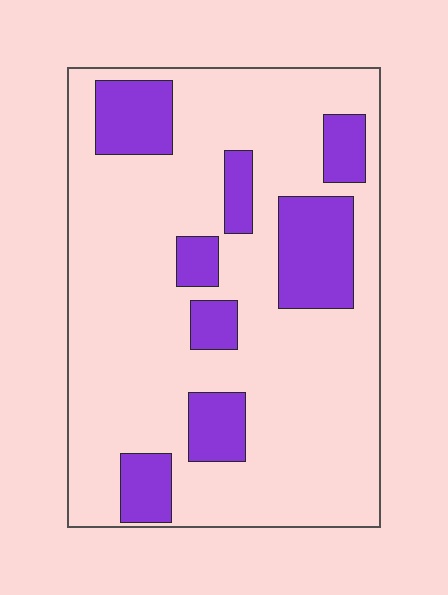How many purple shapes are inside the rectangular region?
8.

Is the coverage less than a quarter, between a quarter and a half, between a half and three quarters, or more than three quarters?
Less than a quarter.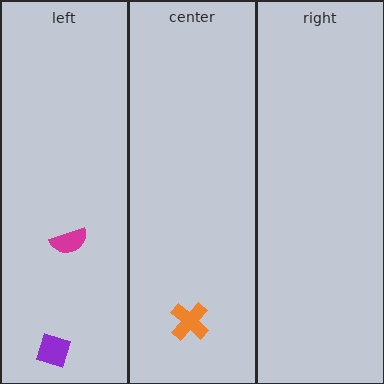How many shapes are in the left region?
2.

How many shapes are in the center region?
1.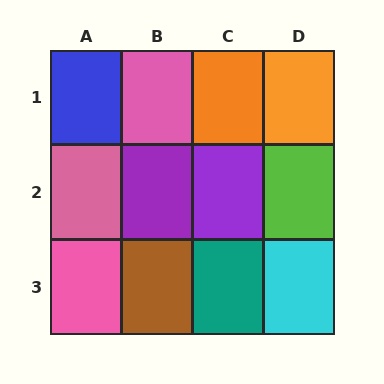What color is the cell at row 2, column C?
Purple.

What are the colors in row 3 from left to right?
Pink, brown, teal, cyan.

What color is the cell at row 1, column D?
Orange.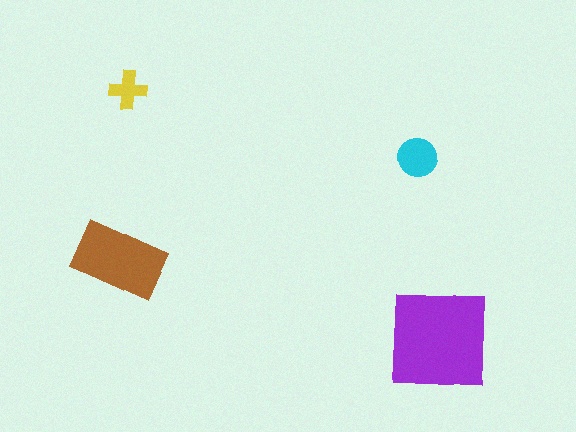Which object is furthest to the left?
The brown rectangle is leftmost.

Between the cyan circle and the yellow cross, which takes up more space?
The cyan circle.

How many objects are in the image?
There are 4 objects in the image.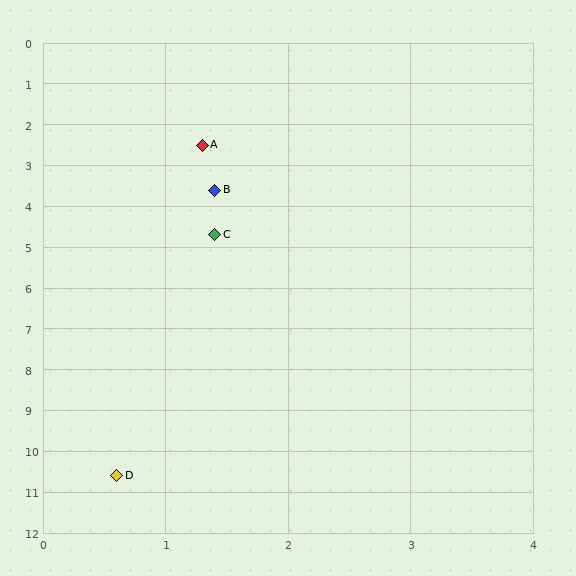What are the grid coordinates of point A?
Point A is at approximately (1.3, 2.5).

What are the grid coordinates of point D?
Point D is at approximately (0.6, 10.6).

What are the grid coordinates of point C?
Point C is at approximately (1.4, 4.7).